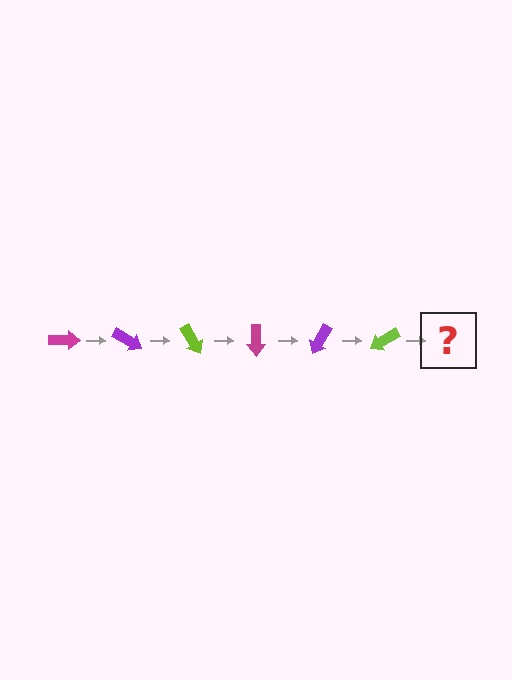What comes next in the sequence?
The next element should be a magenta arrow, rotated 180 degrees from the start.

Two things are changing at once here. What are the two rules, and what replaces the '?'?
The two rules are that it rotates 30 degrees each step and the color cycles through magenta, purple, and lime. The '?' should be a magenta arrow, rotated 180 degrees from the start.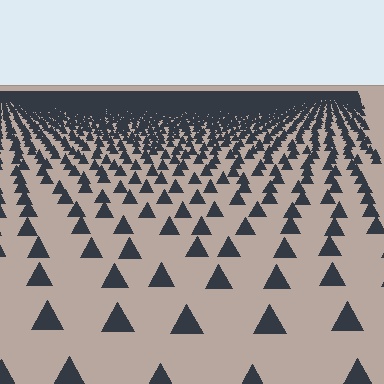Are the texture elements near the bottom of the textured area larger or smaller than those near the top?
Larger. Near the bottom, elements are closer to the viewer and appear at a bigger on-screen size.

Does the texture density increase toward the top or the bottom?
Density increases toward the top.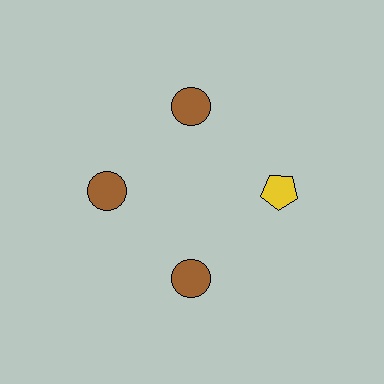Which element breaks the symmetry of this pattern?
The yellow pentagon at roughly the 3 o'clock position breaks the symmetry. All other shapes are brown circles.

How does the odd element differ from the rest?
It differs in both color (yellow instead of brown) and shape (pentagon instead of circle).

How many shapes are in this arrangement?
There are 4 shapes arranged in a ring pattern.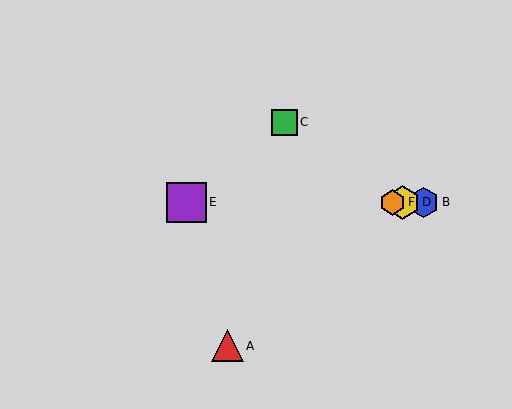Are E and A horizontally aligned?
No, E is at y≈202 and A is at y≈346.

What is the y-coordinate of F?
Object F is at y≈202.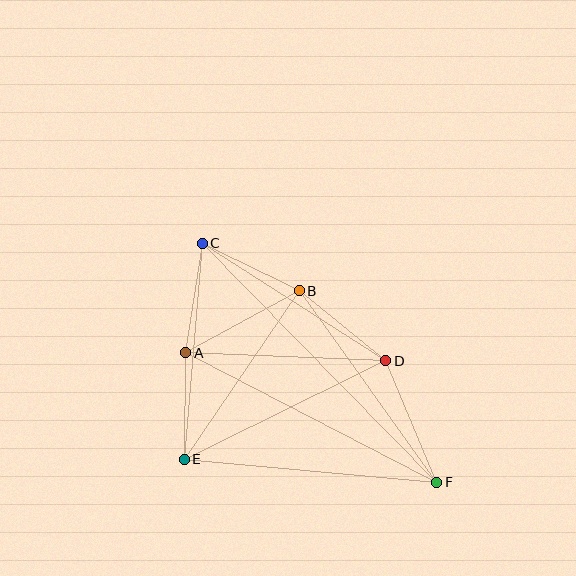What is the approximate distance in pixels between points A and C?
The distance between A and C is approximately 111 pixels.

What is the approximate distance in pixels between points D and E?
The distance between D and E is approximately 224 pixels.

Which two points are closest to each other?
Points A and E are closest to each other.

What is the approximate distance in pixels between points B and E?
The distance between B and E is approximately 204 pixels.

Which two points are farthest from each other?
Points C and F are farthest from each other.